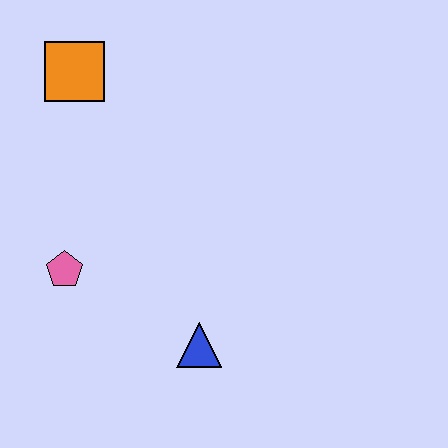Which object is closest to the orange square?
The pink pentagon is closest to the orange square.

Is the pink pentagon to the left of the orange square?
Yes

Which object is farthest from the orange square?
The blue triangle is farthest from the orange square.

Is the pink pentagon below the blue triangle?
No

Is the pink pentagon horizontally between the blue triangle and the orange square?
No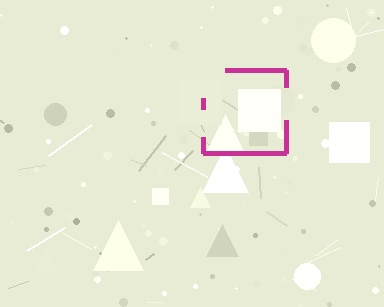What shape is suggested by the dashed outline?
The dashed outline suggests a square.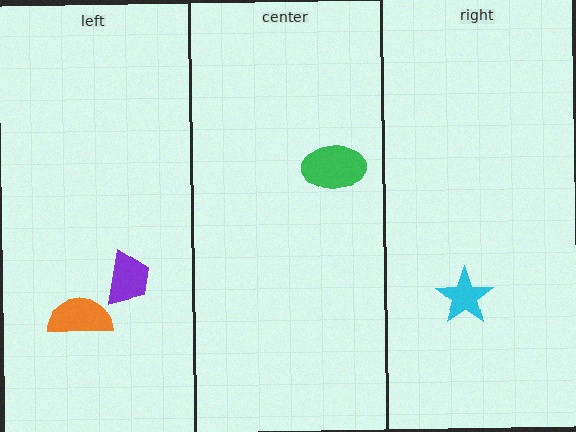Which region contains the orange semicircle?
The left region.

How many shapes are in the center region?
1.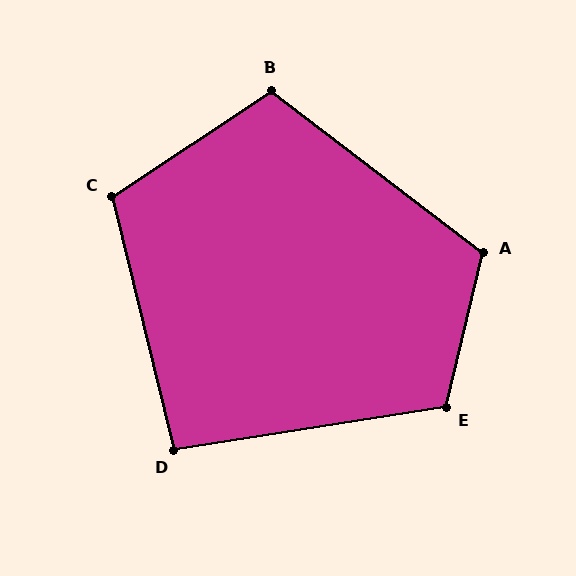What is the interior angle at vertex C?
Approximately 110 degrees (obtuse).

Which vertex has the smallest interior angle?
D, at approximately 95 degrees.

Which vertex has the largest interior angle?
A, at approximately 114 degrees.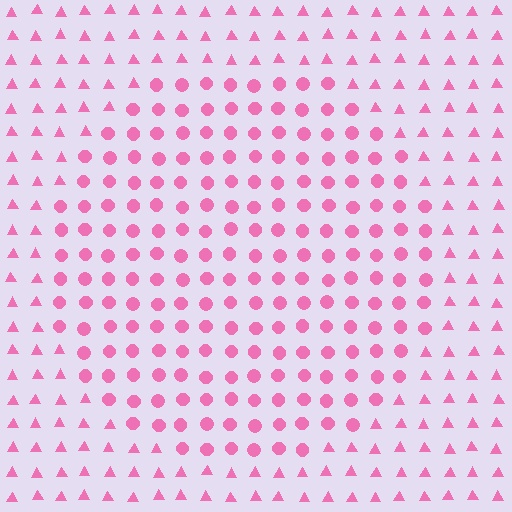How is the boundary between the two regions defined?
The boundary is defined by a change in element shape: circles inside vs. triangles outside. All elements share the same color and spacing.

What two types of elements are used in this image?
The image uses circles inside the circle region and triangles outside it.